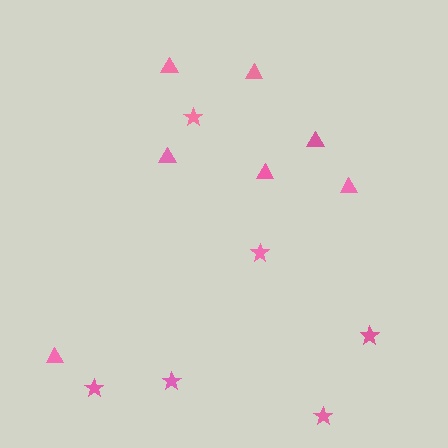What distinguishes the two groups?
There are 2 groups: one group of triangles (7) and one group of stars (6).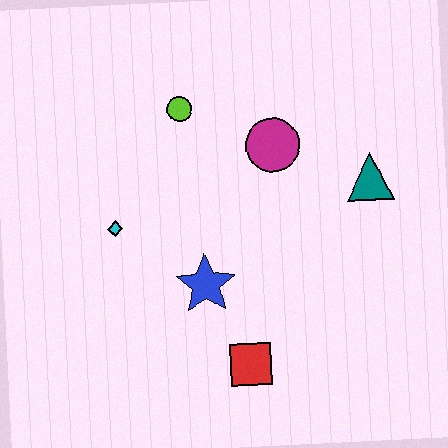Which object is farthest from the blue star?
The teal triangle is farthest from the blue star.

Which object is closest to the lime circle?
The magenta circle is closest to the lime circle.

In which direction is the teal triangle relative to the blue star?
The teal triangle is to the right of the blue star.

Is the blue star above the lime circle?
No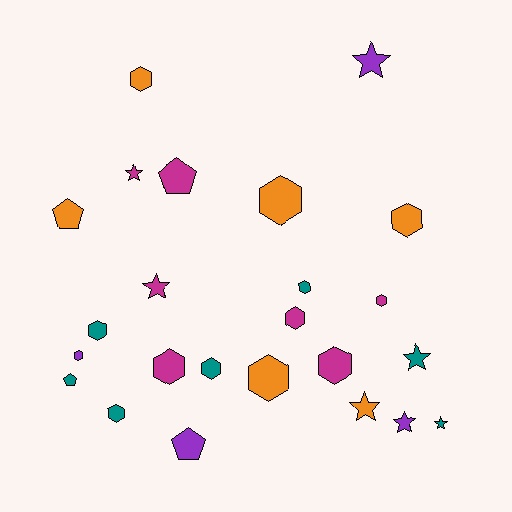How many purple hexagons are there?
There is 1 purple hexagon.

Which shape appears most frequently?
Hexagon, with 13 objects.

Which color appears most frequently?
Teal, with 7 objects.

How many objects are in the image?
There are 24 objects.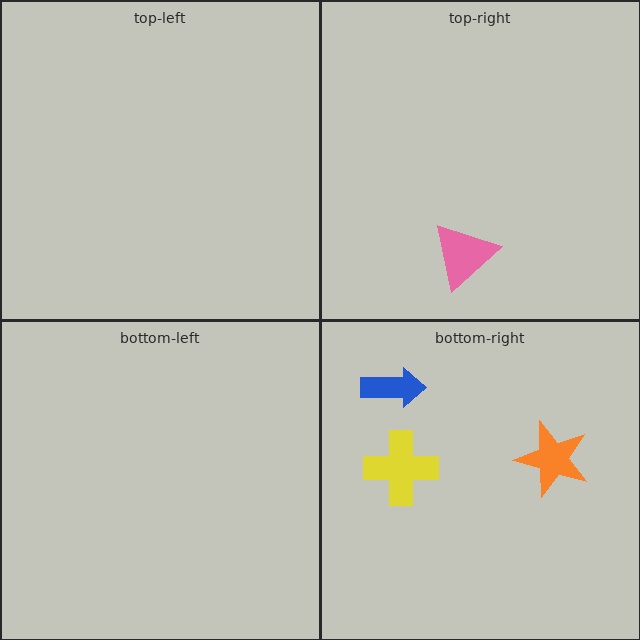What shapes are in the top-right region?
The pink triangle.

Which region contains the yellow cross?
The bottom-right region.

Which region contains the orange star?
The bottom-right region.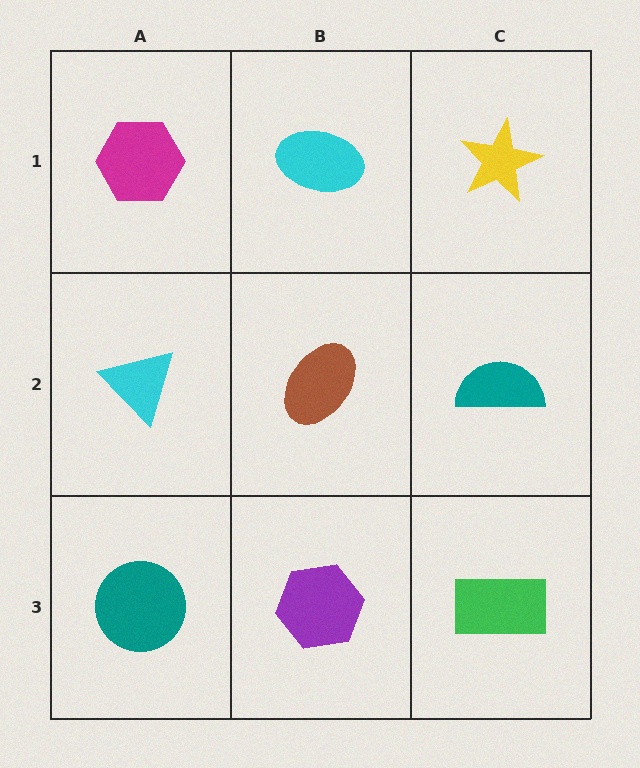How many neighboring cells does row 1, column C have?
2.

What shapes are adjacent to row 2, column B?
A cyan ellipse (row 1, column B), a purple hexagon (row 3, column B), a cyan triangle (row 2, column A), a teal semicircle (row 2, column C).